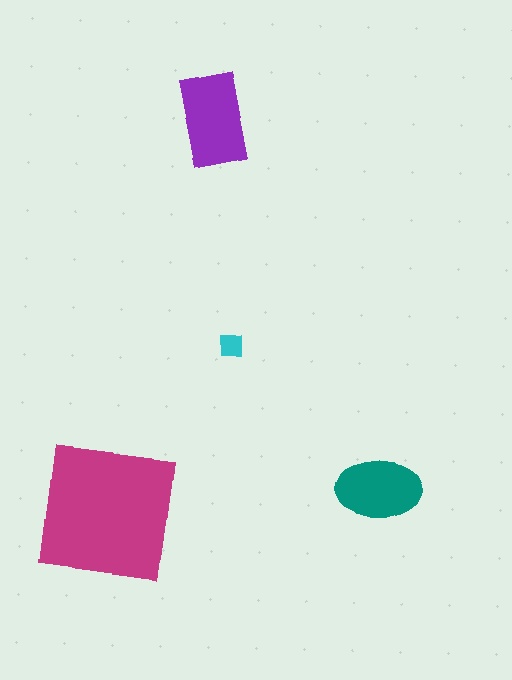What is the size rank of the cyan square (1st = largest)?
4th.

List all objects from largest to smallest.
The magenta square, the purple rectangle, the teal ellipse, the cyan square.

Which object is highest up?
The purple rectangle is topmost.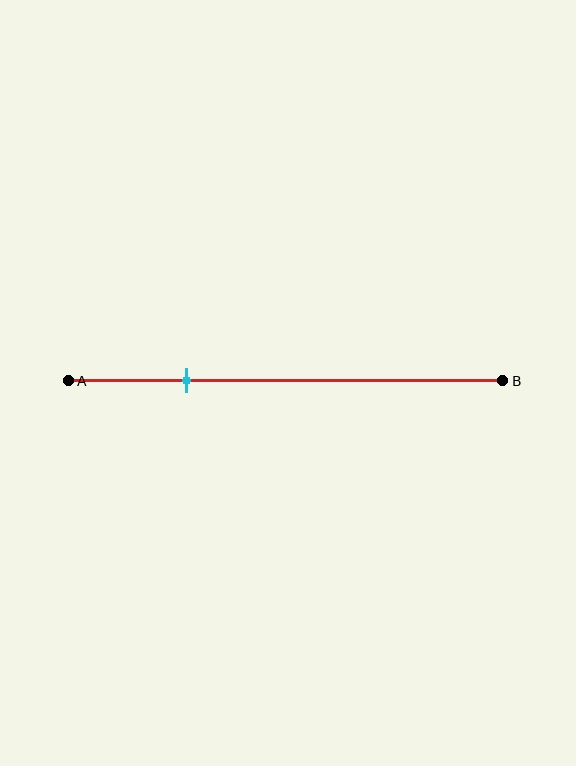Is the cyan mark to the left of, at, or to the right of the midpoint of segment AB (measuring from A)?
The cyan mark is to the left of the midpoint of segment AB.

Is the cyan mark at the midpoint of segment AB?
No, the mark is at about 25% from A, not at the 50% midpoint.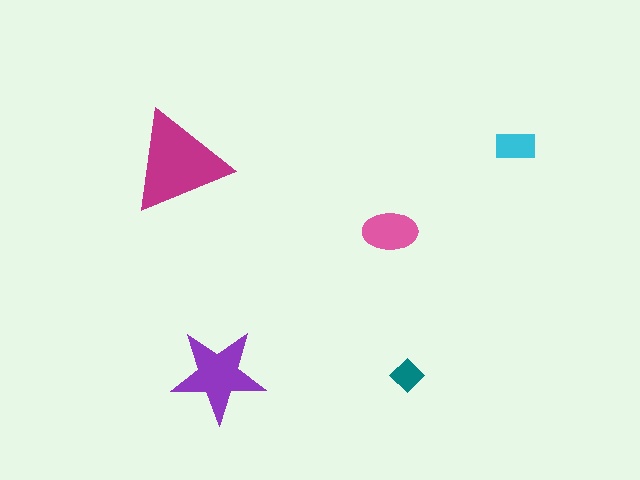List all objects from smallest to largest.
The teal diamond, the cyan rectangle, the pink ellipse, the purple star, the magenta triangle.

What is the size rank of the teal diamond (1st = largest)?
5th.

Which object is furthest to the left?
The magenta triangle is leftmost.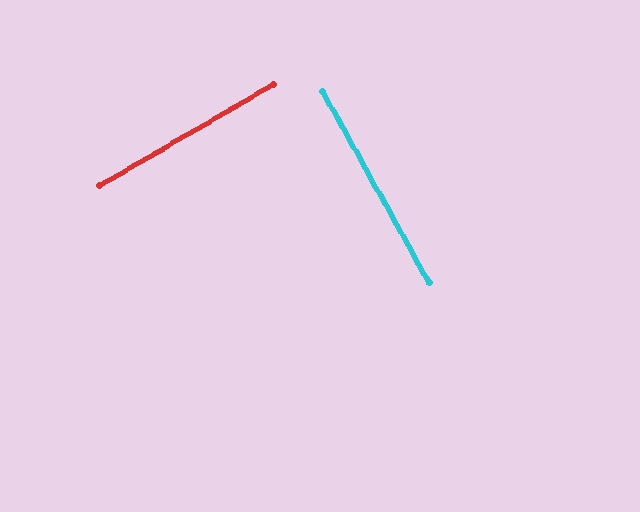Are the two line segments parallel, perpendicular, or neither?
Perpendicular — they meet at approximately 89°.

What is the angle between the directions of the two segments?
Approximately 89 degrees.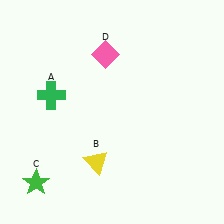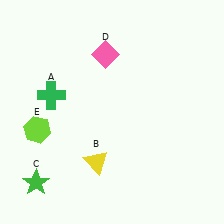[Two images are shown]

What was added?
A lime hexagon (E) was added in Image 2.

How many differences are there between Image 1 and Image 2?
There is 1 difference between the two images.